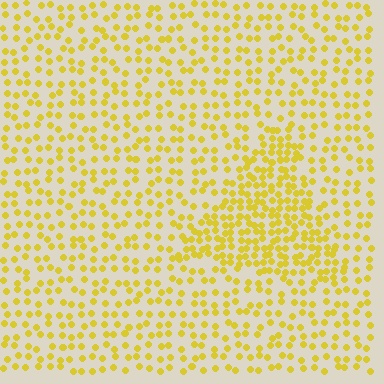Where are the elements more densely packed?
The elements are more densely packed inside the triangle boundary.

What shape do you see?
I see a triangle.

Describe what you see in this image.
The image contains small yellow elements arranged at two different densities. A triangle-shaped region is visible where the elements are more densely packed than the surrounding area.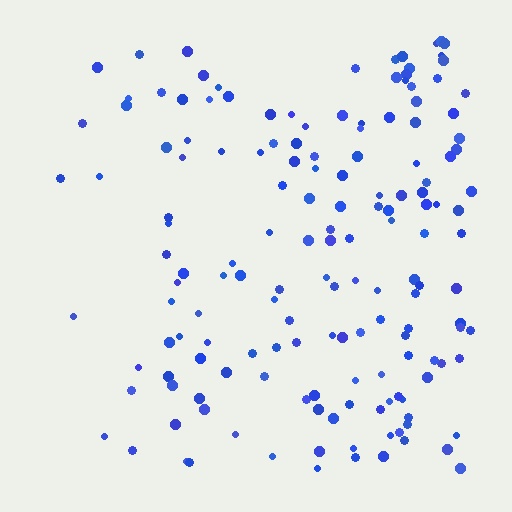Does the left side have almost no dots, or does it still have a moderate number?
Still a moderate number, just noticeably fewer than the right.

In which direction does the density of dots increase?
From left to right, with the right side densest.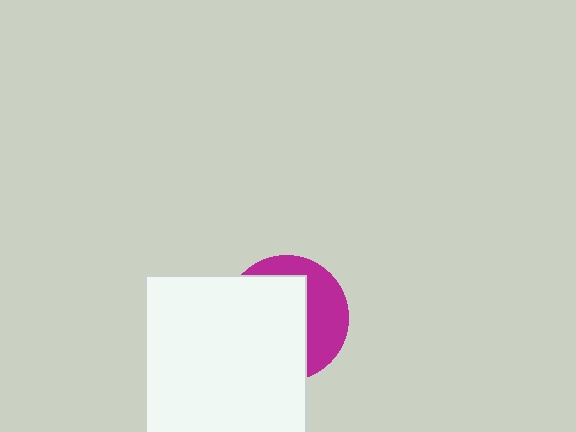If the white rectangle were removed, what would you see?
You would see the complete magenta circle.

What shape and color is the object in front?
The object in front is a white rectangle.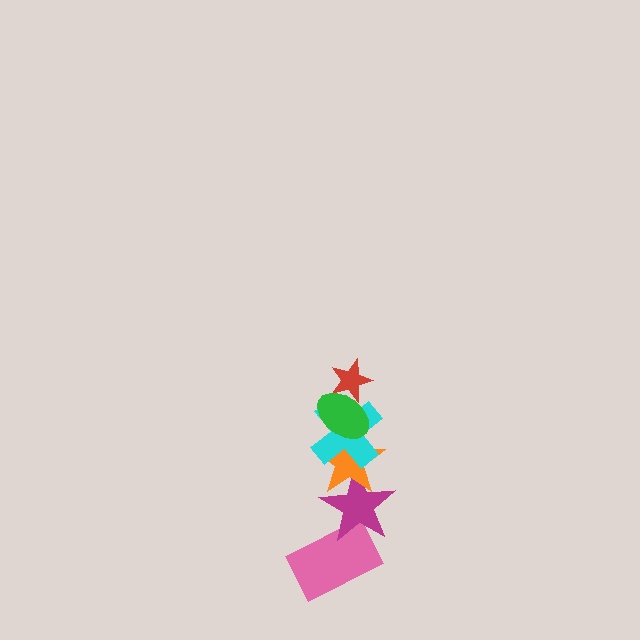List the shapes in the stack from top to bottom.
From top to bottom: the red star, the green ellipse, the cyan cross, the orange star, the magenta star, the pink rectangle.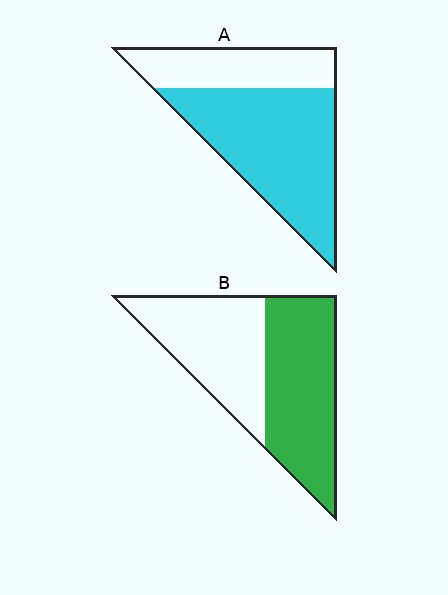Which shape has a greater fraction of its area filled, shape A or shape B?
Shape A.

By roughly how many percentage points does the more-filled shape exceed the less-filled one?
By roughly 15 percentage points (A over B).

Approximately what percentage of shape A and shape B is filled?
A is approximately 65% and B is approximately 55%.